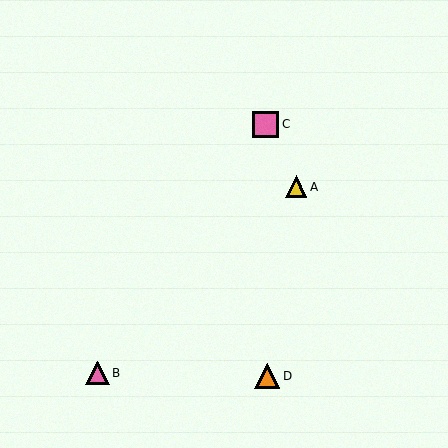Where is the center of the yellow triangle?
The center of the yellow triangle is at (296, 187).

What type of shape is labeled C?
Shape C is a pink square.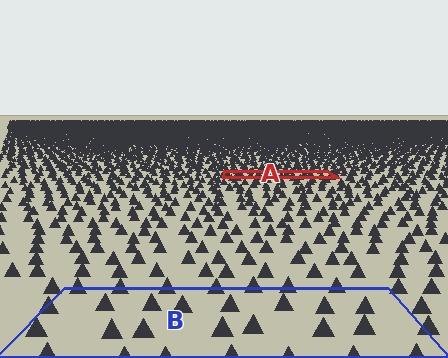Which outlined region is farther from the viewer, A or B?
Region A is farther from the viewer — the texture elements inside it appear smaller and more densely packed.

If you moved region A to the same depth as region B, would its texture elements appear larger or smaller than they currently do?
They would appear larger. At a closer depth, the same texture elements are projected at a bigger on-screen size.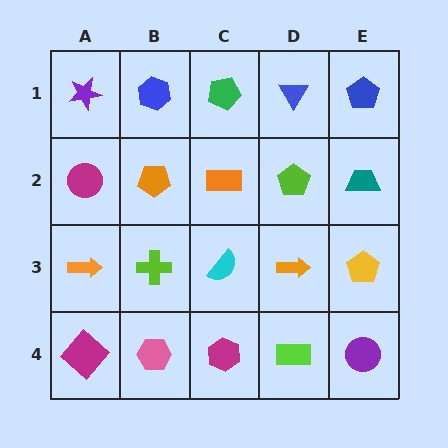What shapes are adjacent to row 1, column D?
A lime pentagon (row 2, column D), a green pentagon (row 1, column C), a blue pentagon (row 1, column E).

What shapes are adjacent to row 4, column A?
An orange arrow (row 3, column A), a pink hexagon (row 4, column B).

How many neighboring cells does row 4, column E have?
2.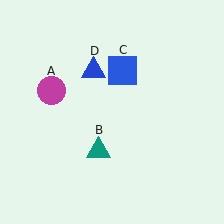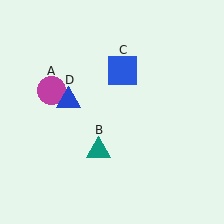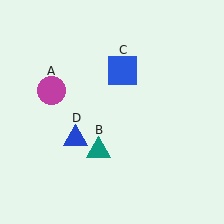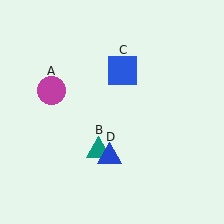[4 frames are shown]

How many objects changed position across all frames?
1 object changed position: blue triangle (object D).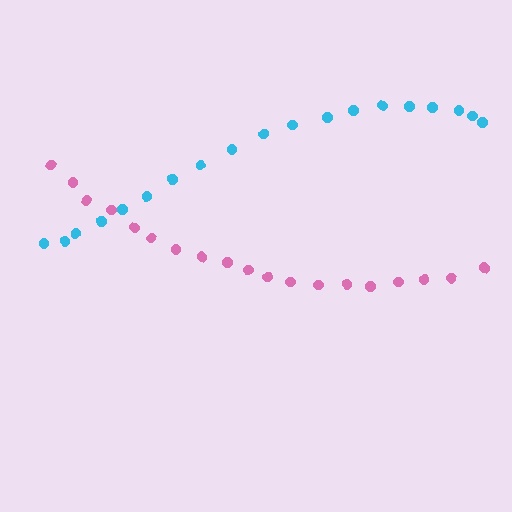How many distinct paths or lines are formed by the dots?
There are 2 distinct paths.